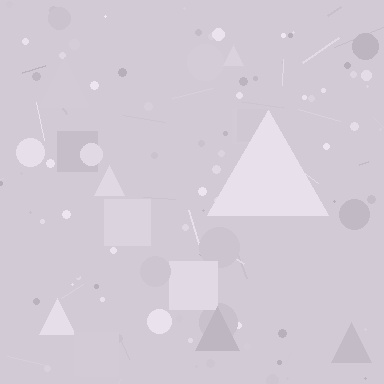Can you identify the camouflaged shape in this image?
The camouflaged shape is a triangle.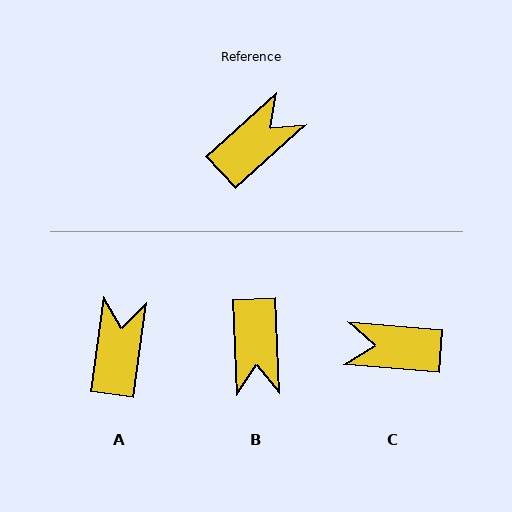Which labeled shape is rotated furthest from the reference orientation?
C, about 133 degrees away.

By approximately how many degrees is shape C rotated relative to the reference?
Approximately 133 degrees counter-clockwise.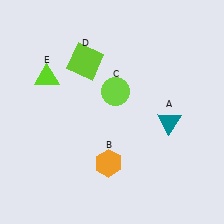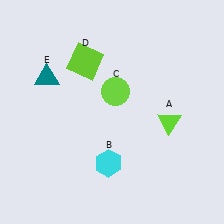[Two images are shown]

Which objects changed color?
A changed from teal to lime. B changed from orange to cyan. E changed from lime to teal.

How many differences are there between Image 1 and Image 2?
There are 3 differences between the two images.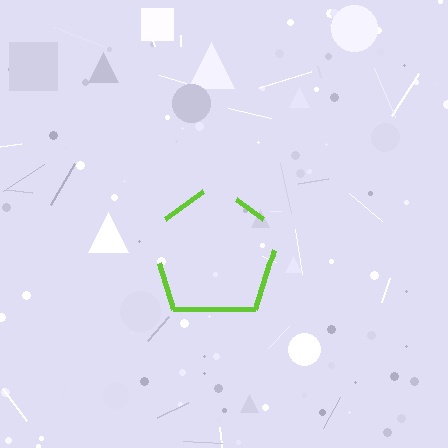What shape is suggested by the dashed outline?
The dashed outline suggests a pentagon.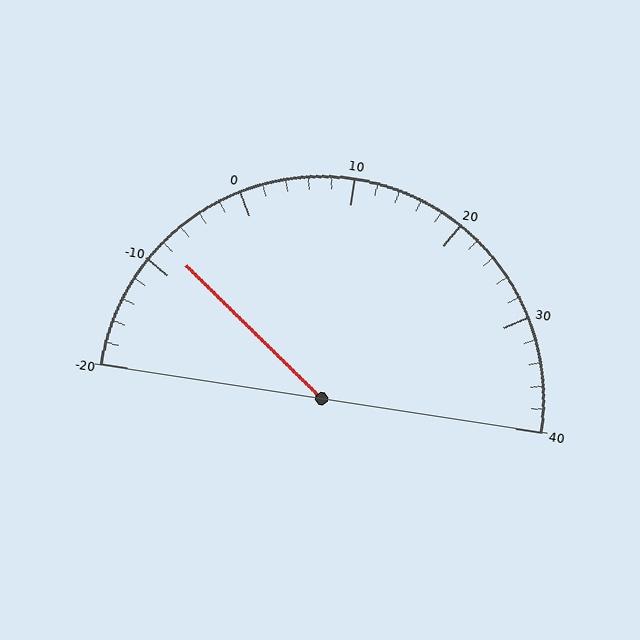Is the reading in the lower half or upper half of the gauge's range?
The reading is in the lower half of the range (-20 to 40).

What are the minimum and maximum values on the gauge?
The gauge ranges from -20 to 40.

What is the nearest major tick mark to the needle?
The nearest major tick mark is -10.